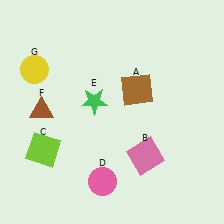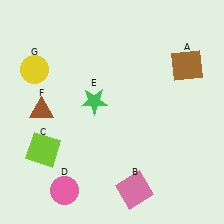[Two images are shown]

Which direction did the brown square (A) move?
The brown square (A) moved right.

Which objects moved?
The objects that moved are: the brown square (A), the pink square (B), the pink circle (D).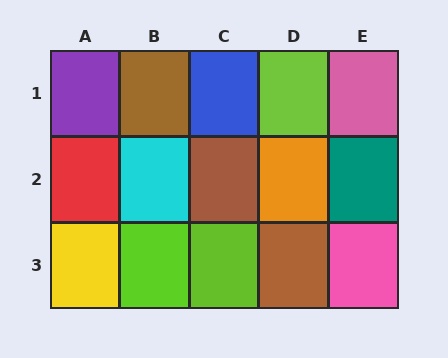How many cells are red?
1 cell is red.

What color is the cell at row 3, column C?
Lime.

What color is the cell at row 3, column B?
Lime.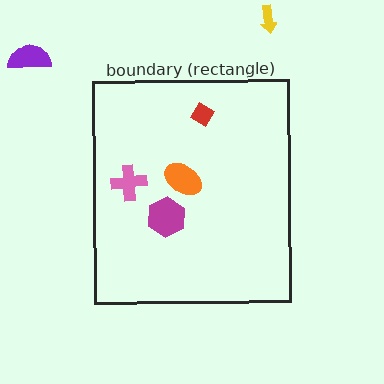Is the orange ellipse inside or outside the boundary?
Inside.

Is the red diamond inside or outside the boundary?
Inside.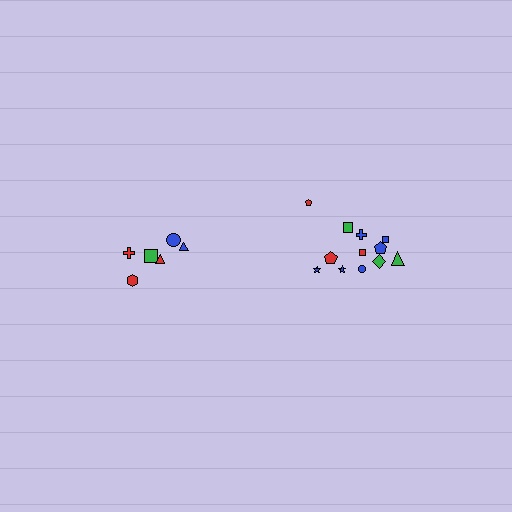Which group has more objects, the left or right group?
The right group.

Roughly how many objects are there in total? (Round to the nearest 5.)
Roughly 20 objects in total.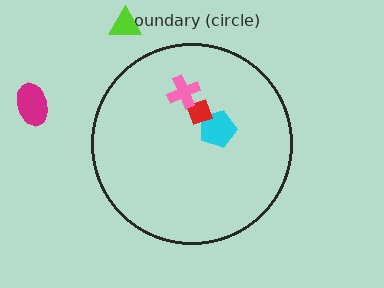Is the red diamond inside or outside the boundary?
Inside.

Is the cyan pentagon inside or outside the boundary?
Inside.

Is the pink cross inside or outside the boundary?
Inside.